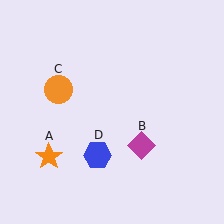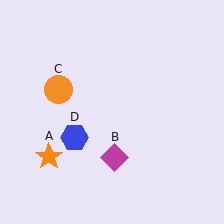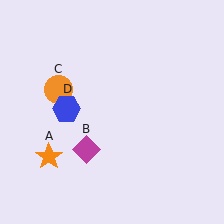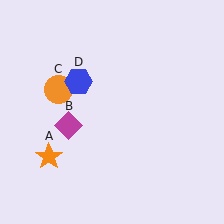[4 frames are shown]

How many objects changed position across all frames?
2 objects changed position: magenta diamond (object B), blue hexagon (object D).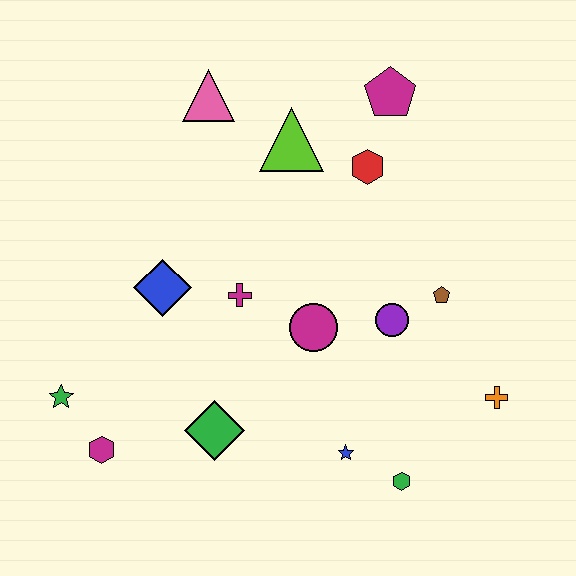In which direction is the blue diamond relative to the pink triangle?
The blue diamond is below the pink triangle.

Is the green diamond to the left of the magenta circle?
Yes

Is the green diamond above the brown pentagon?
No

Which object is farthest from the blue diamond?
The orange cross is farthest from the blue diamond.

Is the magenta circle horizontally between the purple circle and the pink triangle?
Yes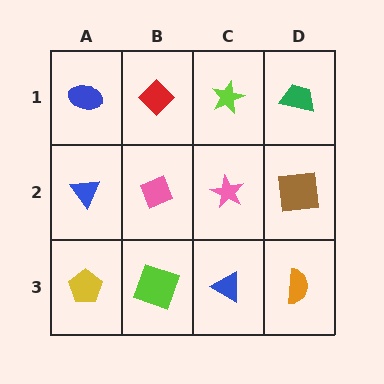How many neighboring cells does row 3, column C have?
3.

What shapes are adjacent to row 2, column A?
A blue ellipse (row 1, column A), a yellow pentagon (row 3, column A), a pink diamond (row 2, column B).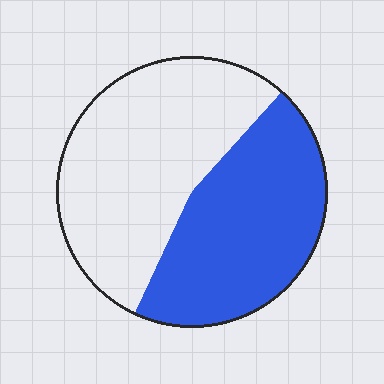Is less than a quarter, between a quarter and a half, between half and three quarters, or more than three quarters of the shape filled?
Between a quarter and a half.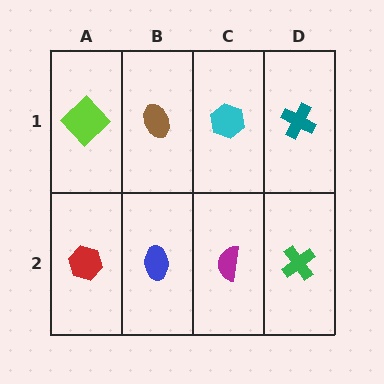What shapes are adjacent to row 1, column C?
A magenta semicircle (row 2, column C), a brown ellipse (row 1, column B), a teal cross (row 1, column D).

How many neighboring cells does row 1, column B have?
3.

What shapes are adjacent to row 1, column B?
A blue ellipse (row 2, column B), a lime diamond (row 1, column A), a cyan hexagon (row 1, column C).